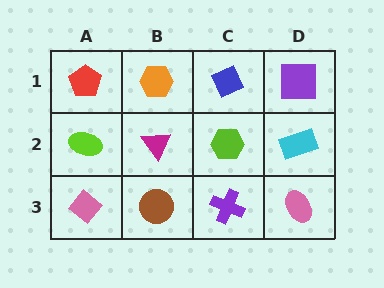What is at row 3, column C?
A purple cross.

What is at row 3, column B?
A brown circle.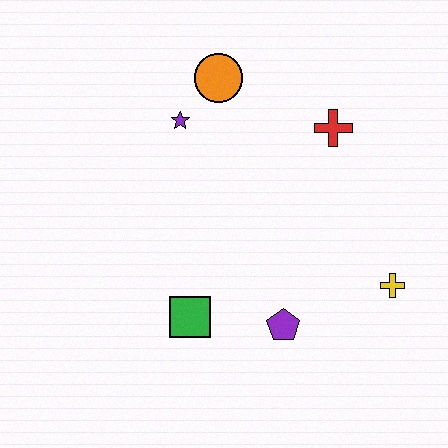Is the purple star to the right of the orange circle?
No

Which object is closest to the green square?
The purple pentagon is closest to the green square.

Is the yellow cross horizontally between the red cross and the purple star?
No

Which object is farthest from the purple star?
The yellow cross is farthest from the purple star.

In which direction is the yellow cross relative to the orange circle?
The yellow cross is below the orange circle.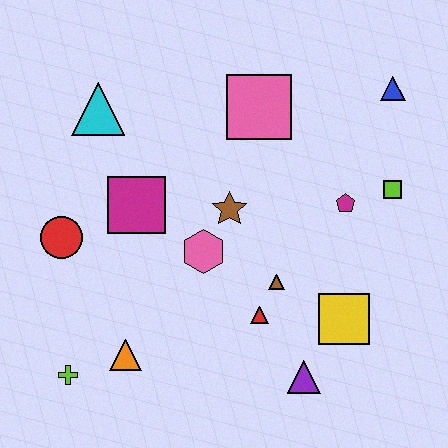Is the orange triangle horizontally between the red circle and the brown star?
Yes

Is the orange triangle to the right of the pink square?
No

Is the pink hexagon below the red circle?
Yes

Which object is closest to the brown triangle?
The red triangle is closest to the brown triangle.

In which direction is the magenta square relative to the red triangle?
The magenta square is to the left of the red triangle.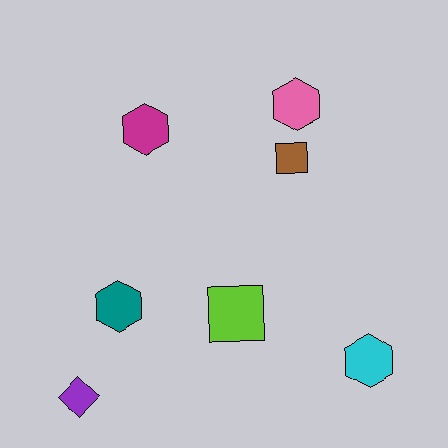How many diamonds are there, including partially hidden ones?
There is 1 diamond.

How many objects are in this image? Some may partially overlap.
There are 7 objects.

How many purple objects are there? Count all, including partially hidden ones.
There is 1 purple object.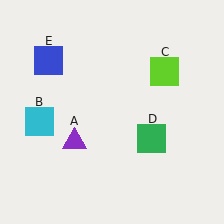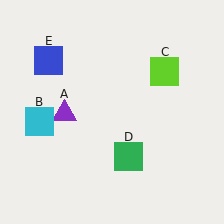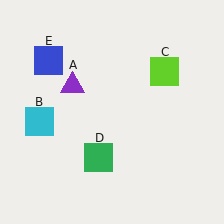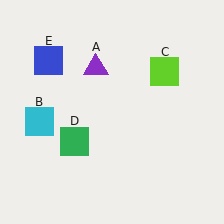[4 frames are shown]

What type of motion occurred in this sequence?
The purple triangle (object A), green square (object D) rotated clockwise around the center of the scene.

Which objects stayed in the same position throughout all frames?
Cyan square (object B) and lime square (object C) and blue square (object E) remained stationary.